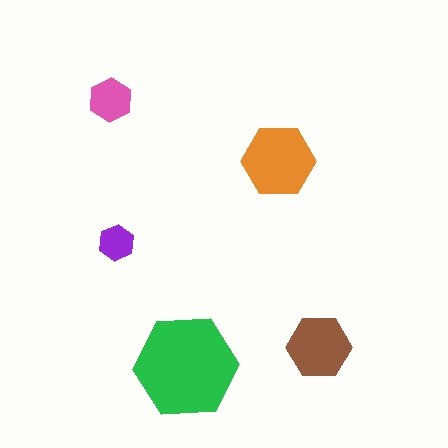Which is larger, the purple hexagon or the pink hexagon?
The pink one.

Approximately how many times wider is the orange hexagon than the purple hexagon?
About 2 times wider.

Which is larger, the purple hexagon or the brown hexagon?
The brown one.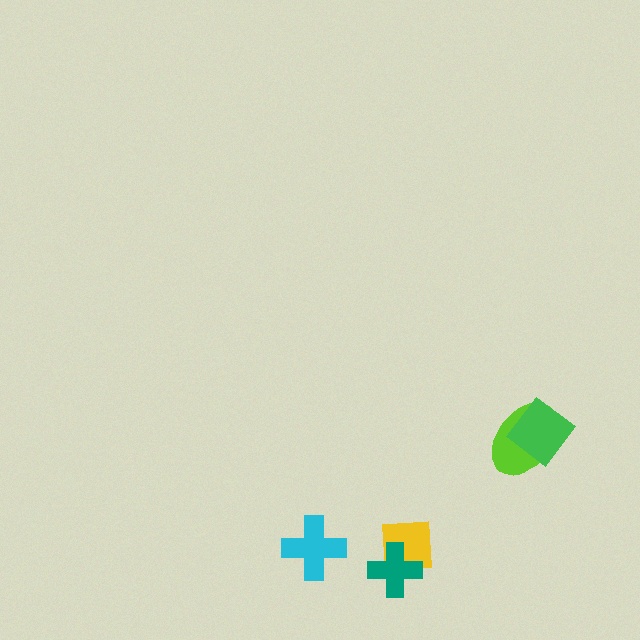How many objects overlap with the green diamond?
1 object overlaps with the green diamond.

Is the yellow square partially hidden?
Yes, it is partially covered by another shape.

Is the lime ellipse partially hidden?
Yes, it is partially covered by another shape.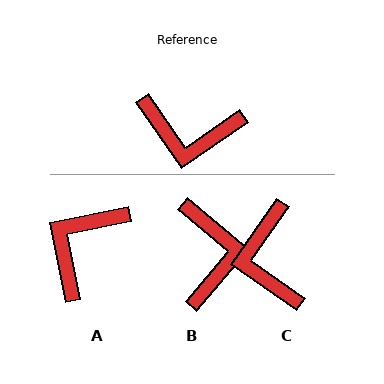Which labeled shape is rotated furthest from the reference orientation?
A, about 113 degrees away.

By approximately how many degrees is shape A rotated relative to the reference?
Approximately 113 degrees clockwise.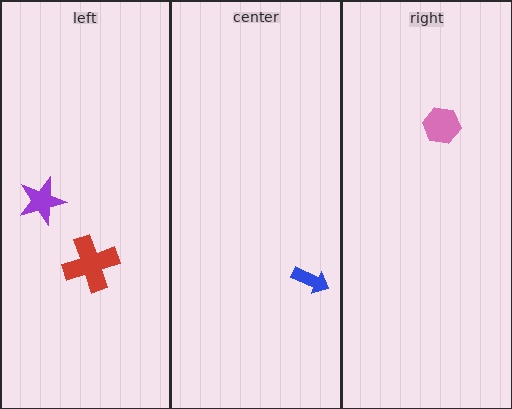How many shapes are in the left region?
2.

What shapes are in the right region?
The pink hexagon.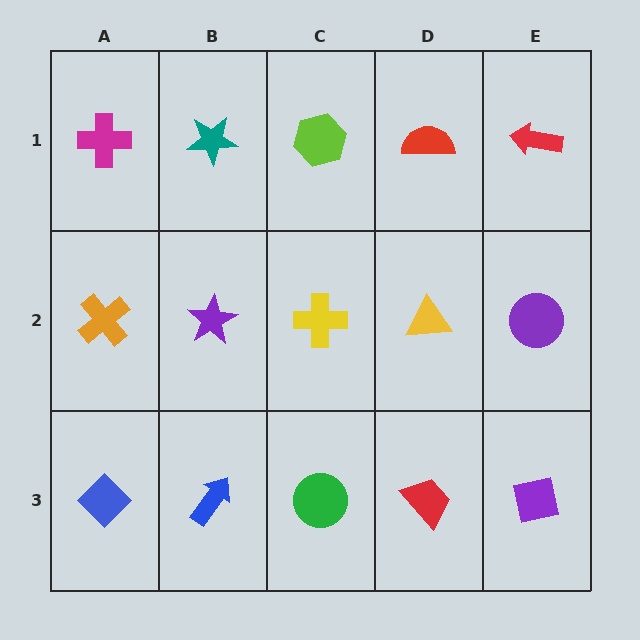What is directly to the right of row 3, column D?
A purple square.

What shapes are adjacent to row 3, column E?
A purple circle (row 2, column E), a red trapezoid (row 3, column D).